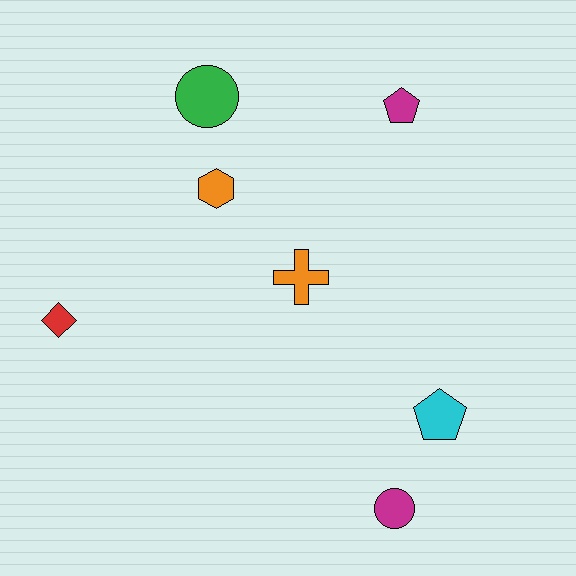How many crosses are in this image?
There is 1 cross.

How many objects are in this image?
There are 7 objects.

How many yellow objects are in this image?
There are no yellow objects.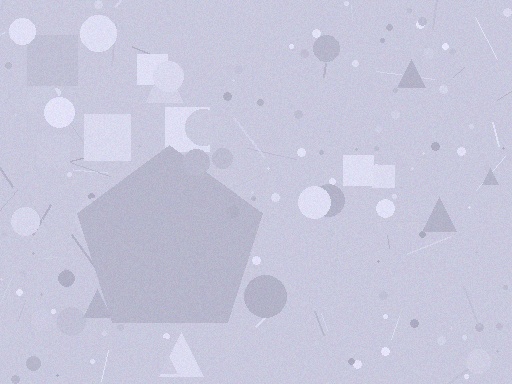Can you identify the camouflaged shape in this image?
The camouflaged shape is a pentagon.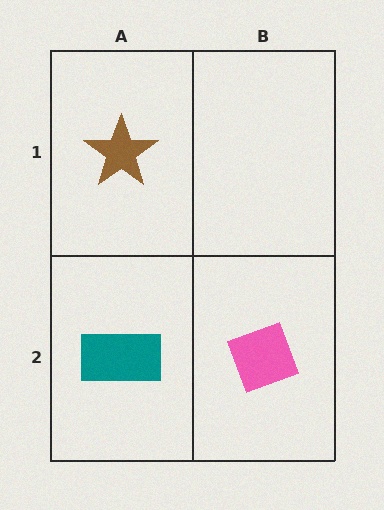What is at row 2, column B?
A pink diamond.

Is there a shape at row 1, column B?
No, that cell is empty.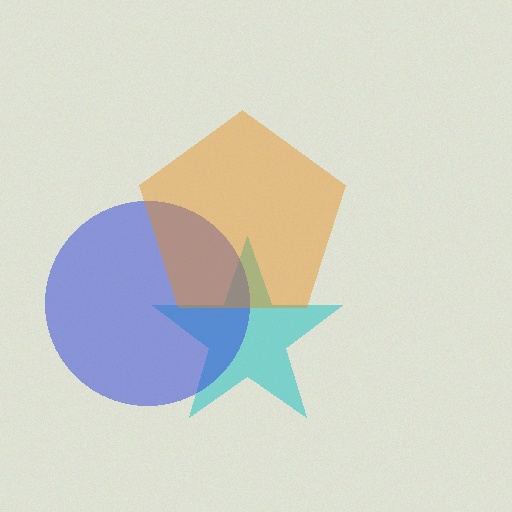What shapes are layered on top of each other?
The layered shapes are: a cyan star, a blue circle, an orange pentagon.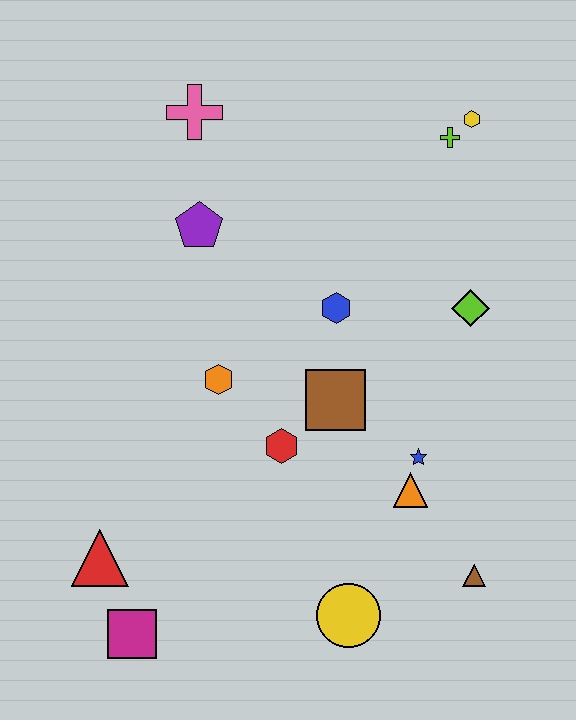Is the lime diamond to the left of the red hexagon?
No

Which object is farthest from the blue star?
The pink cross is farthest from the blue star.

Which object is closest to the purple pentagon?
The pink cross is closest to the purple pentagon.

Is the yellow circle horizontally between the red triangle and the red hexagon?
No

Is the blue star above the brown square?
No